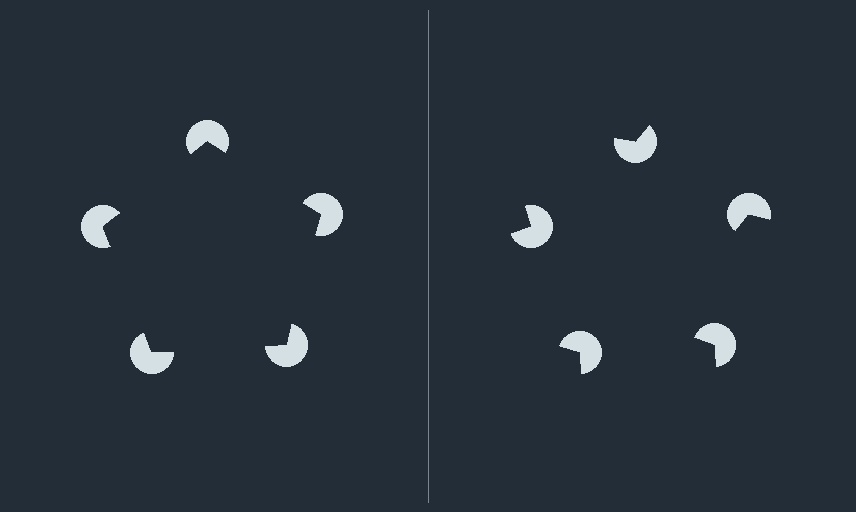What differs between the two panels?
The pac-man discs are positioned identically on both sides; only the wedge orientations differ. On the left they align to a pentagon; on the right they are misaligned.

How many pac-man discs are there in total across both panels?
10 — 5 on each side.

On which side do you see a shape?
An illusory pentagon appears on the left side. On the right side the wedge cuts are rotated, so no coherent shape forms.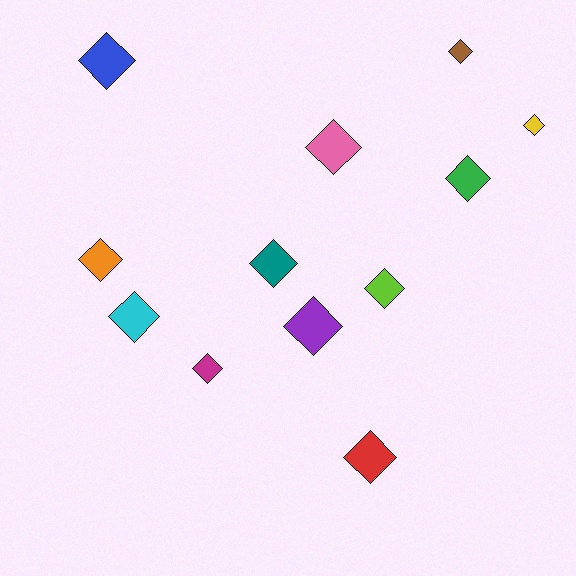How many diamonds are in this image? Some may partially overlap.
There are 12 diamonds.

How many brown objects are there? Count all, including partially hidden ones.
There is 1 brown object.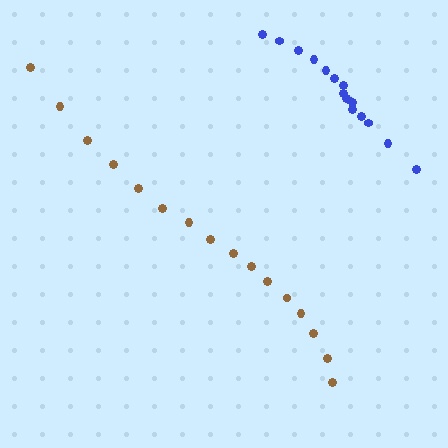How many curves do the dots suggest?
There are 2 distinct paths.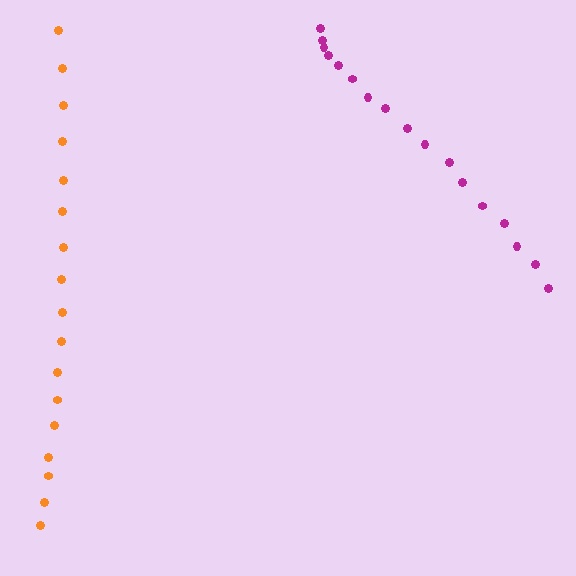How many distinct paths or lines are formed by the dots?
There are 2 distinct paths.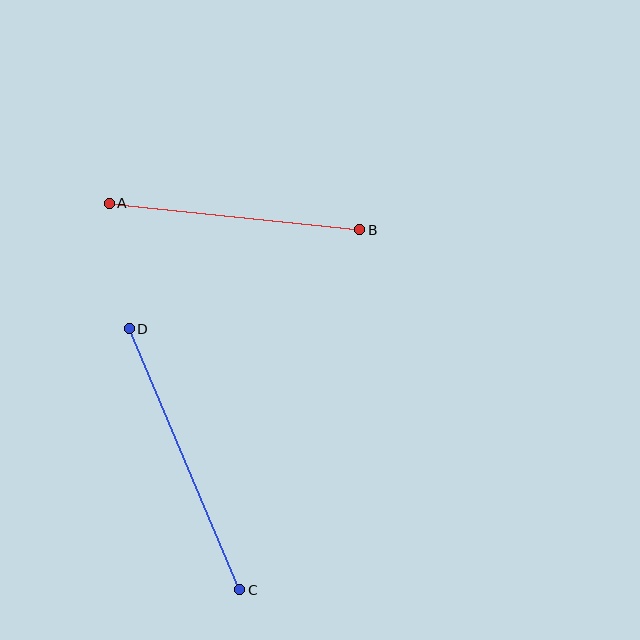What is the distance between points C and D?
The distance is approximately 284 pixels.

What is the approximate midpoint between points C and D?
The midpoint is at approximately (184, 459) pixels.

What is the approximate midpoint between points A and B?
The midpoint is at approximately (234, 217) pixels.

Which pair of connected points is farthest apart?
Points C and D are farthest apart.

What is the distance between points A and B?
The distance is approximately 252 pixels.